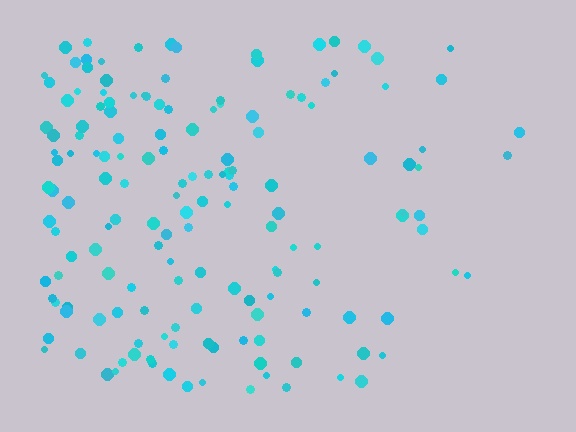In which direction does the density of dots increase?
From right to left, with the left side densest.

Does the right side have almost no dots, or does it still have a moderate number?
Still a moderate number, just noticeably fewer than the left.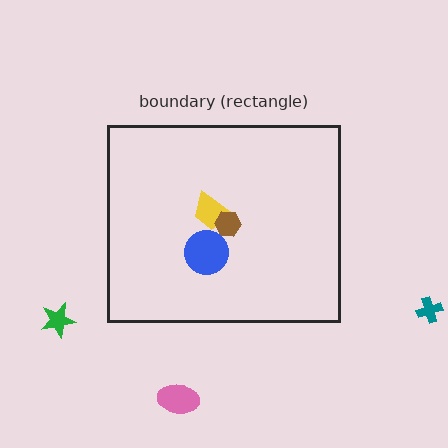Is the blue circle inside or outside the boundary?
Inside.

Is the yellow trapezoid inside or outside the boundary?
Inside.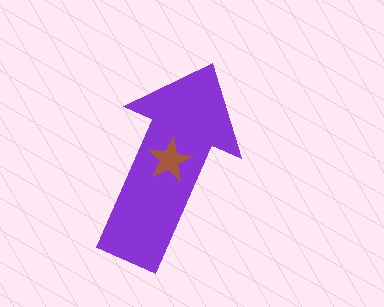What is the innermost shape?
The brown star.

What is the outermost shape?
The purple arrow.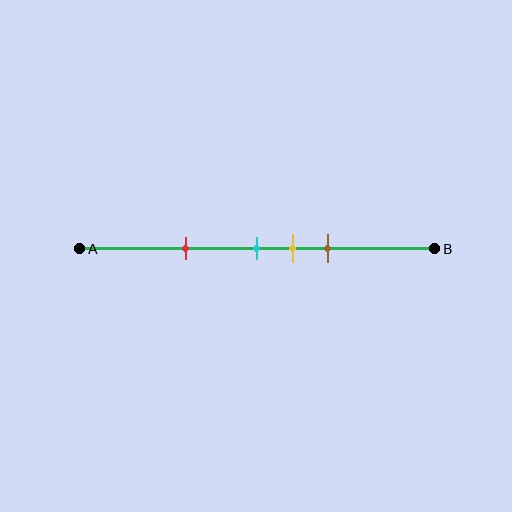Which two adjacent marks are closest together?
The cyan and yellow marks are the closest adjacent pair.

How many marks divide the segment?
There are 4 marks dividing the segment.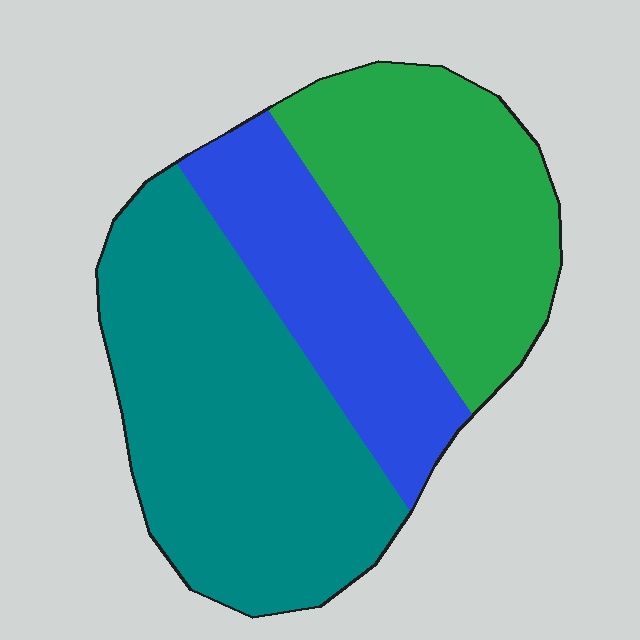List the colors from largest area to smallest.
From largest to smallest: teal, green, blue.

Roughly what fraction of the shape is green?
Green covers about 35% of the shape.